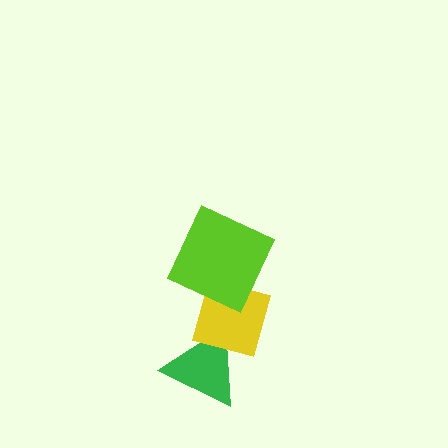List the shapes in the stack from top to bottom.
From top to bottom: the lime square, the yellow square, the green triangle.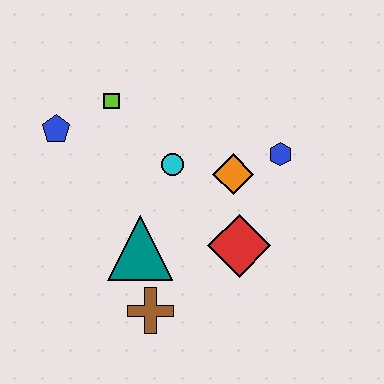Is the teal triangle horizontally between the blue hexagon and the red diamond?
No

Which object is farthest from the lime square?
The brown cross is farthest from the lime square.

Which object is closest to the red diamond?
The orange diamond is closest to the red diamond.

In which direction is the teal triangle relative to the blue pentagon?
The teal triangle is below the blue pentagon.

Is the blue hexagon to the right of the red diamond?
Yes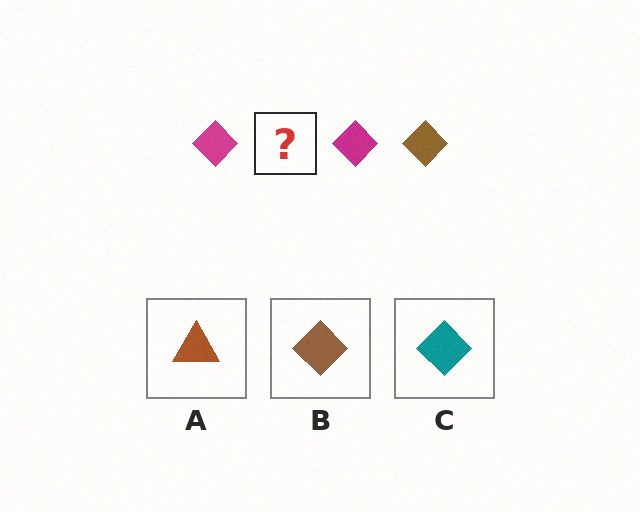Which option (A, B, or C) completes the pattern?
B.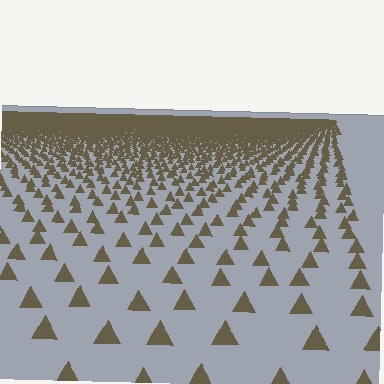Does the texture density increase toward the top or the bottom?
Density increases toward the top.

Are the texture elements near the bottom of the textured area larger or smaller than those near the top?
Larger. Near the bottom, elements are closer to the viewer and appear at a bigger on-screen size.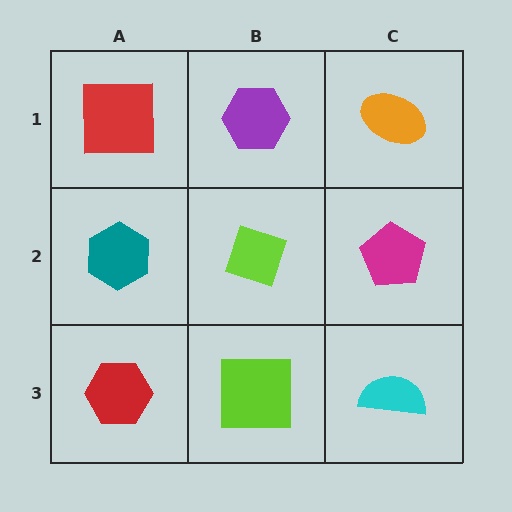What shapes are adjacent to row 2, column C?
An orange ellipse (row 1, column C), a cyan semicircle (row 3, column C), a lime diamond (row 2, column B).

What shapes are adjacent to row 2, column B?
A purple hexagon (row 1, column B), a lime square (row 3, column B), a teal hexagon (row 2, column A), a magenta pentagon (row 2, column C).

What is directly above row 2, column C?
An orange ellipse.